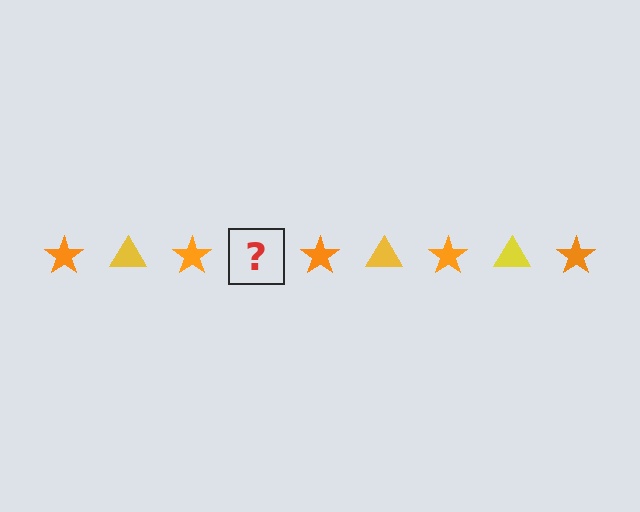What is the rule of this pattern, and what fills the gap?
The rule is that the pattern alternates between orange star and yellow triangle. The gap should be filled with a yellow triangle.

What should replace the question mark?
The question mark should be replaced with a yellow triangle.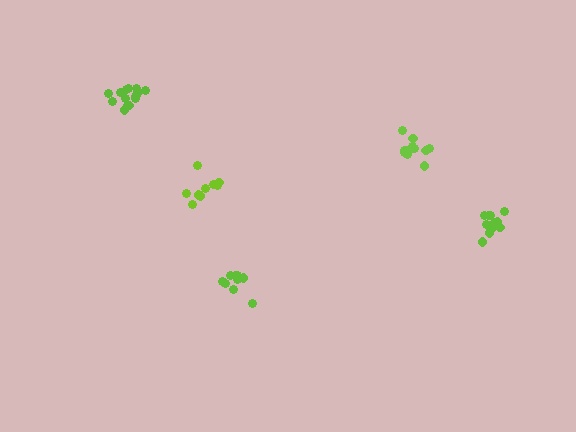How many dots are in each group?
Group 1: 9 dots, Group 2: 15 dots, Group 3: 9 dots, Group 4: 12 dots, Group 5: 12 dots (57 total).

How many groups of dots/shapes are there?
There are 5 groups.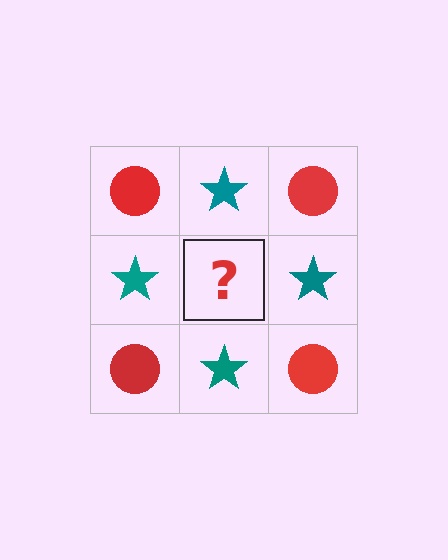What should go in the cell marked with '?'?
The missing cell should contain a red circle.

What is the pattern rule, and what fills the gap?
The rule is that it alternates red circle and teal star in a checkerboard pattern. The gap should be filled with a red circle.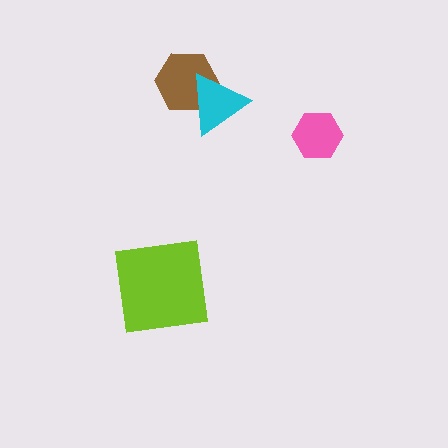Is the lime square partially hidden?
No, no other shape covers it.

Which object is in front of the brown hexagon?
The cyan triangle is in front of the brown hexagon.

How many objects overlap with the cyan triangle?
1 object overlaps with the cyan triangle.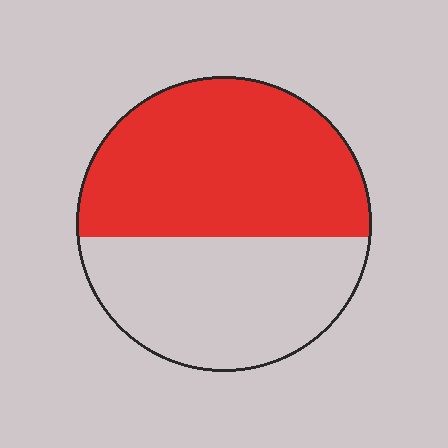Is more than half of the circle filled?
Yes.